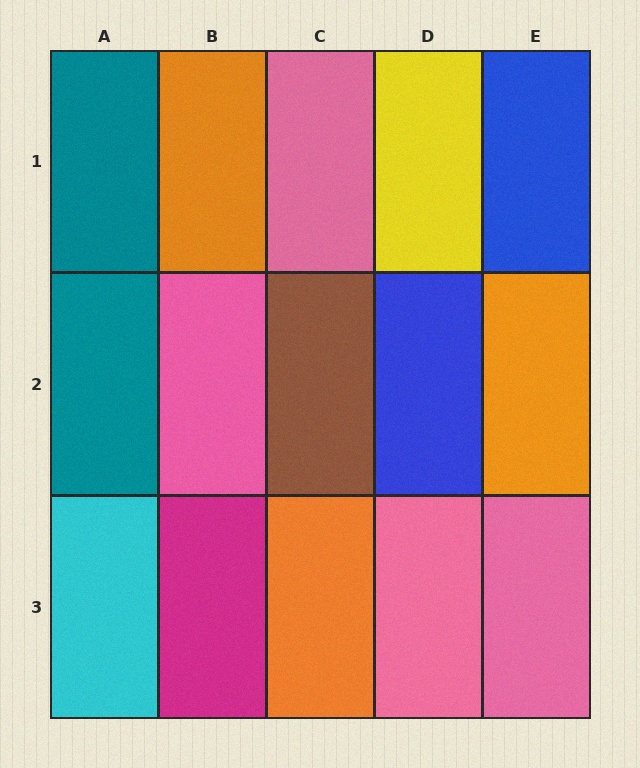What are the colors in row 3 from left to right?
Cyan, magenta, orange, pink, pink.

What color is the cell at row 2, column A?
Teal.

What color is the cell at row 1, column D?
Yellow.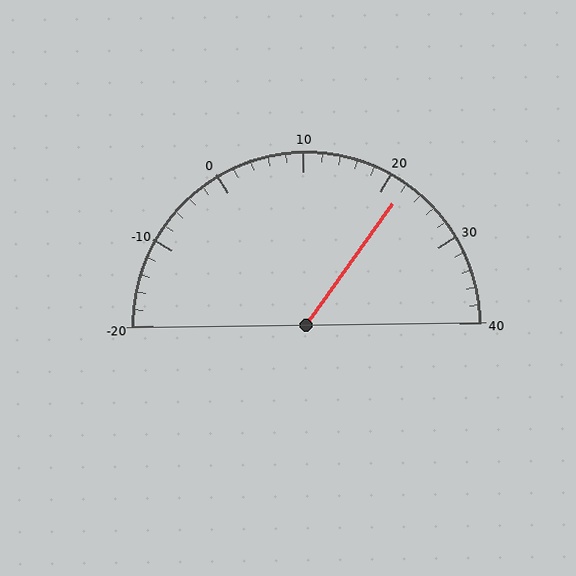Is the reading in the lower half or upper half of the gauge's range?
The reading is in the upper half of the range (-20 to 40).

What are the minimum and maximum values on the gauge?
The gauge ranges from -20 to 40.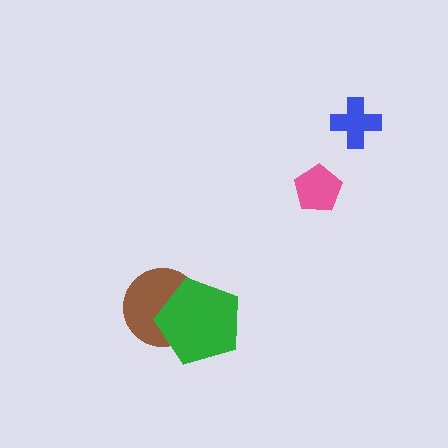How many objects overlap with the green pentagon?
1 object overlaps with the green pentagon.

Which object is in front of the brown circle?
The green pentagon is in front of the brown circle.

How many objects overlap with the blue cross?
0 objects overlap with the blue cross.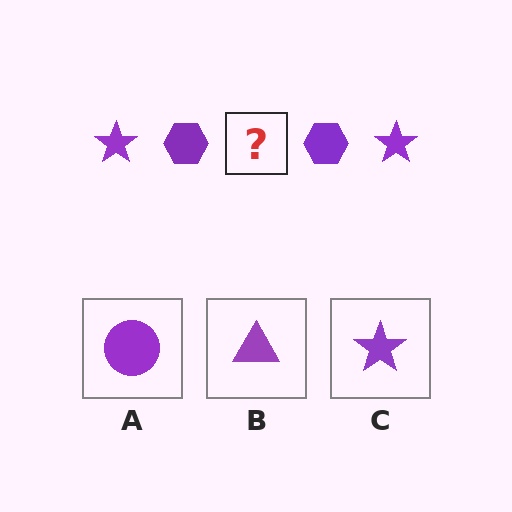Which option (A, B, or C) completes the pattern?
C.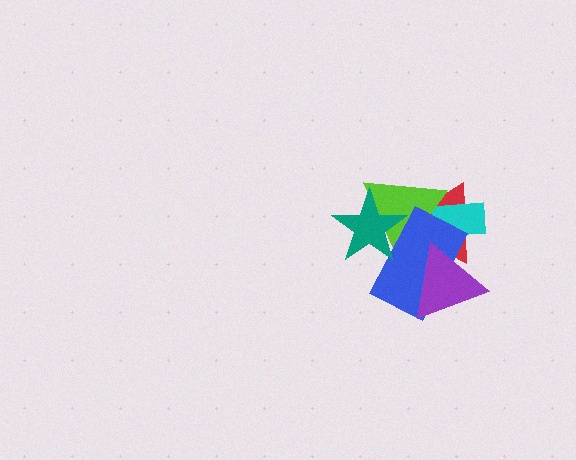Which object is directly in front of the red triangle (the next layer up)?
The cyan rectangle is directly in front of the red triangle.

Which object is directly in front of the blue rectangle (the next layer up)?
The teal star is directly in front of the blue rectangle.